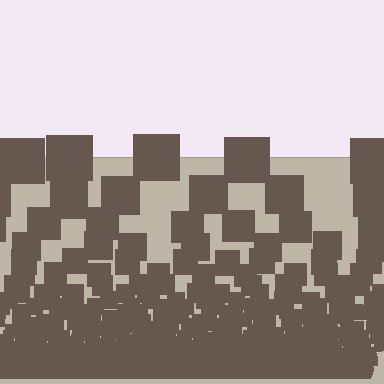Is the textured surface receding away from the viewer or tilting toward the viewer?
The surface appears to tilt toward the viewer. Texture elements get larger and sparser toward the top.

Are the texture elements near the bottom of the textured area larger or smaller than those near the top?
Smaller. The gradient is inverted — elements near the bottom are smaller and denser.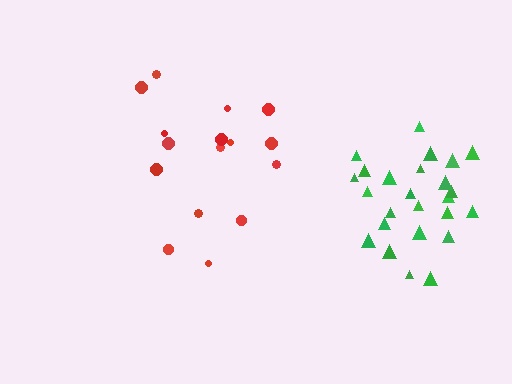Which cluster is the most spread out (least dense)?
Red.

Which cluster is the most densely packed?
Green.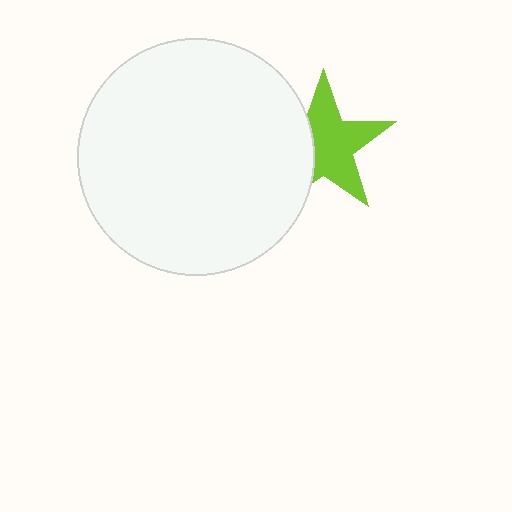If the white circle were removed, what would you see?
You would see the complete lime star.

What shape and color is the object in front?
The object in front is a white circle.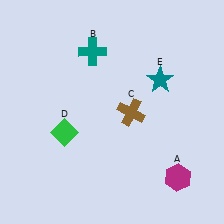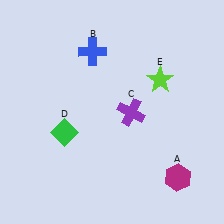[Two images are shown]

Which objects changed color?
B changed from teal to blue. C changed from brown to purple. E changed from teal to lime.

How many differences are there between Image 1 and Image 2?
There are 3 differences between the two images.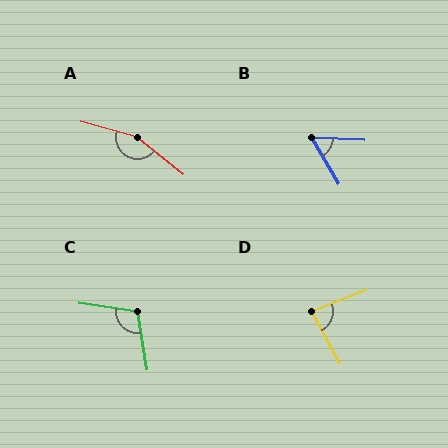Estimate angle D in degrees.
Approximately 82 degrees.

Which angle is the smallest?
B, at approximately 57 degrees.